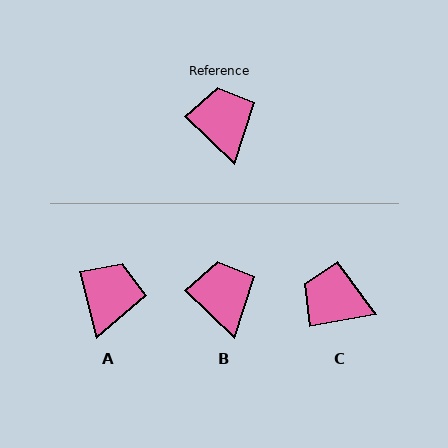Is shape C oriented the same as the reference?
No, it is off by about 54 degrees.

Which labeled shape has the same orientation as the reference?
B.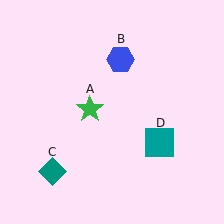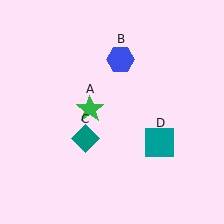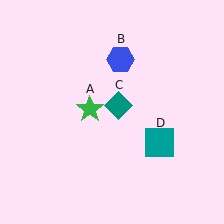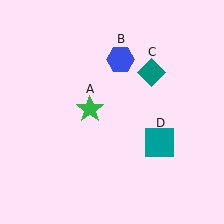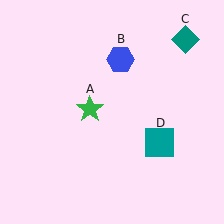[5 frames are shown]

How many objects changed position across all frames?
1 object changed position: teal diamond (object C).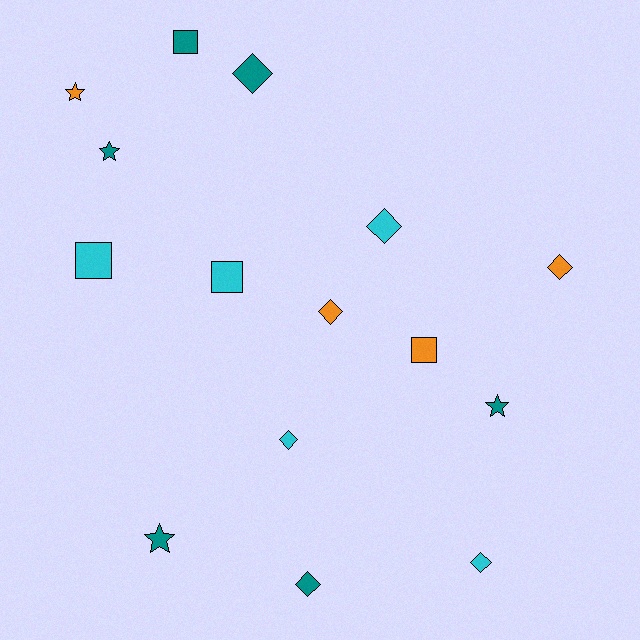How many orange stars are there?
There is 1 orange star.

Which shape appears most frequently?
Diamond, with 7 objects.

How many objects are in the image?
There are 15 objects.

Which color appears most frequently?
Teal, with 6 objects.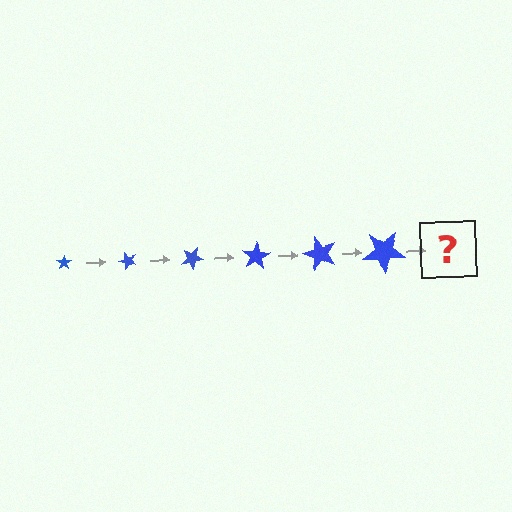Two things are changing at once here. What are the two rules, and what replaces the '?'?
The two rules are that the star grows larger each step and it rotates 50 degrees each step. The '?' should be a star, larger than the previous one and rotated 300 degrees from the start.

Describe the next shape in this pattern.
It should be a star, larger than the previous one and rotated 300 degrees from the start.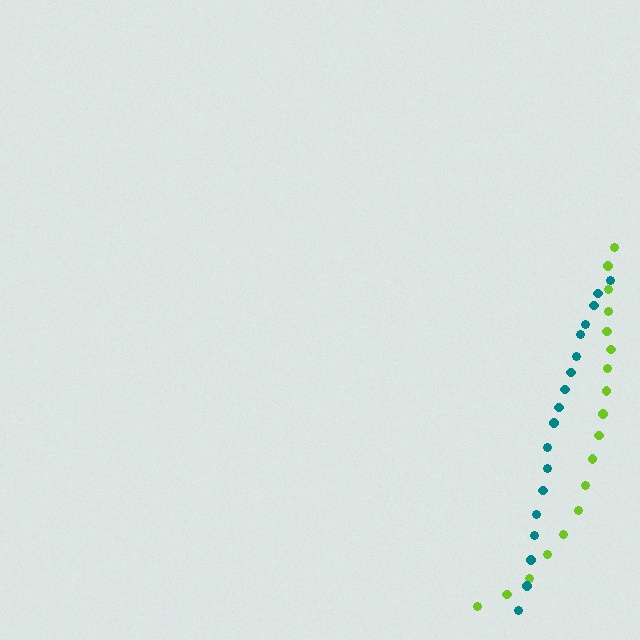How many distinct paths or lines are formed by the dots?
There are 2 distinct paths.